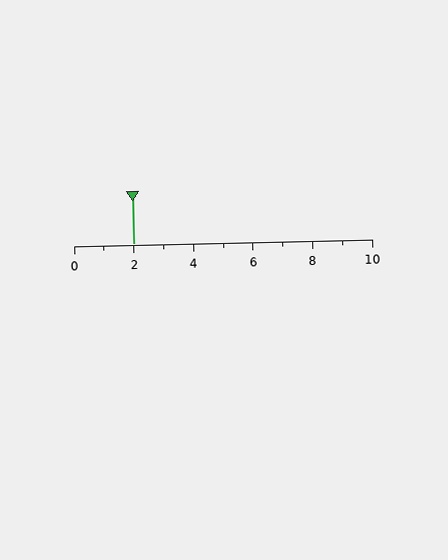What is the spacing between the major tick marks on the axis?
The major ticks are spaced 2 apart.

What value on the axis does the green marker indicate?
The marker indicates approximately 2.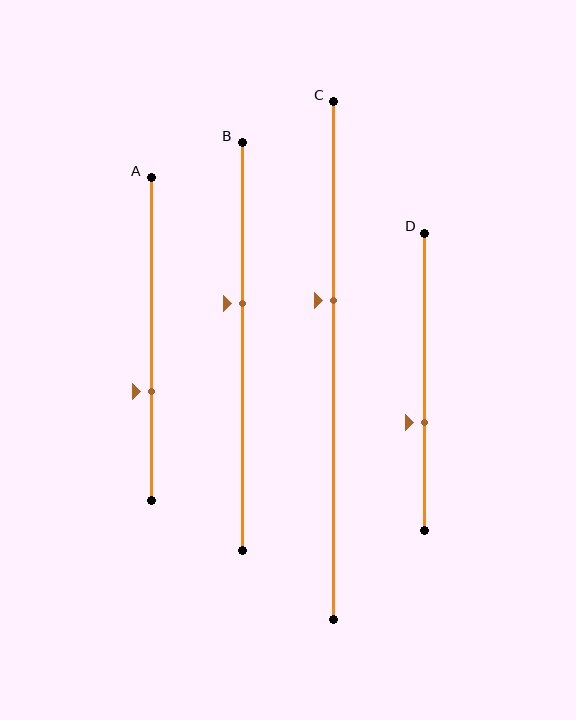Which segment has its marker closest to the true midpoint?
Segment B has its marker closest to the true midpoint.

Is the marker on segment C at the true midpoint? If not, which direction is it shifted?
No, the marker on segment C is shifted upward by about 12% of the segment length.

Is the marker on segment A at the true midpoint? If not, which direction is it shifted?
No, the marker on segment A is shifted downward by about 16% of the segment length.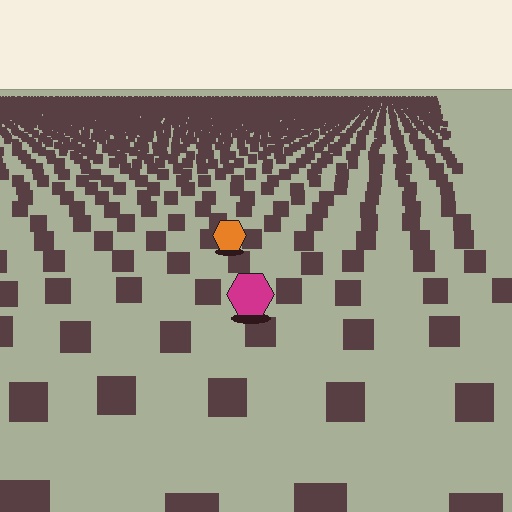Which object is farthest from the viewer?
The orange hexagon is farthest from the viewer. It appears smaller and the ground texture around it is denser.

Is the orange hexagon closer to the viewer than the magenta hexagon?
No. The magenta hexagon is closer — you can tell from the texture gradient: the ground texture is coarser near it.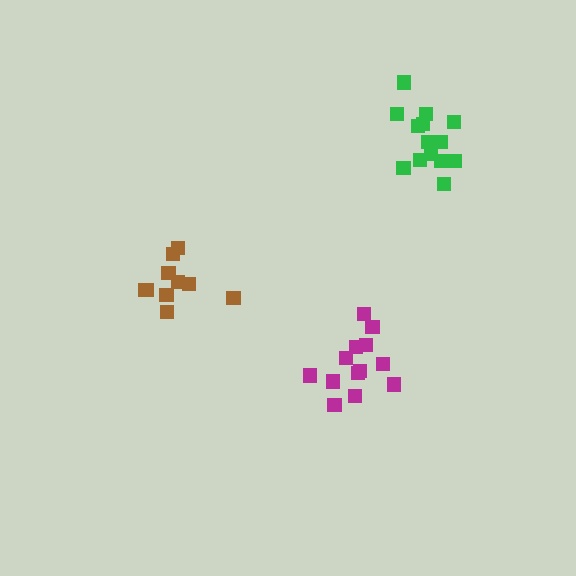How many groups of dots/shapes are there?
There are 3 groups.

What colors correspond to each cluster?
The clusters are colored: magenta, green, brown.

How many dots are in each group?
Group 1: 13 dots, Group 2: 14 dots, Group 3: 10 dots (37 total).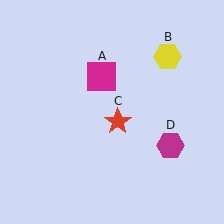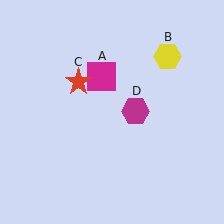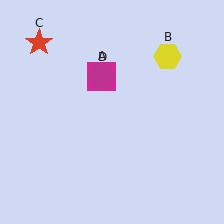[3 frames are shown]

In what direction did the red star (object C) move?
The red star (object C) moved up and to the left.